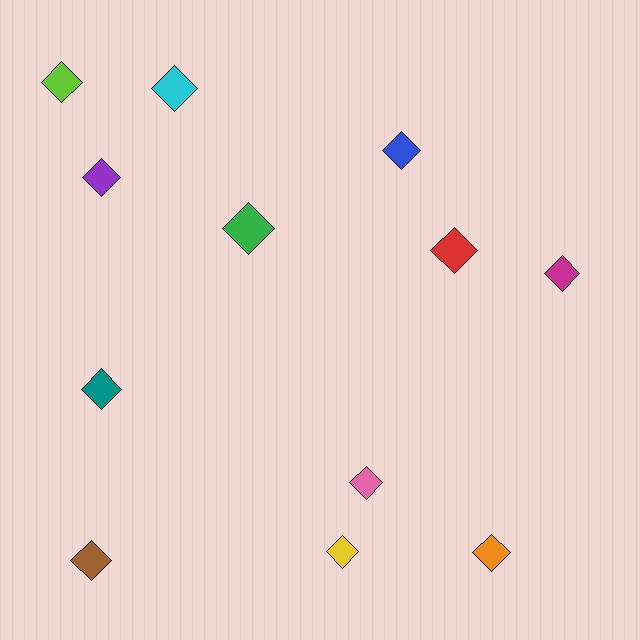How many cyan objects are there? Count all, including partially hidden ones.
There is 1 cyan object.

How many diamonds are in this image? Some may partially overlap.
There are 12 diamonds.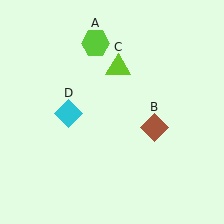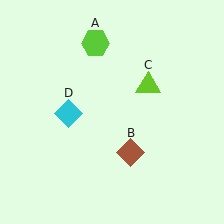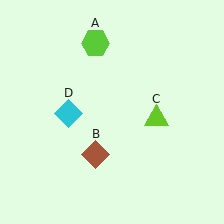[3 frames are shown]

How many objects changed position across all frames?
2 objects changed position: brown diamond (object B), lime triangle (object C).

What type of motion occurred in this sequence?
The brown diamond (object B), lime triangle (object C) rotated clockwise around the center of the scene.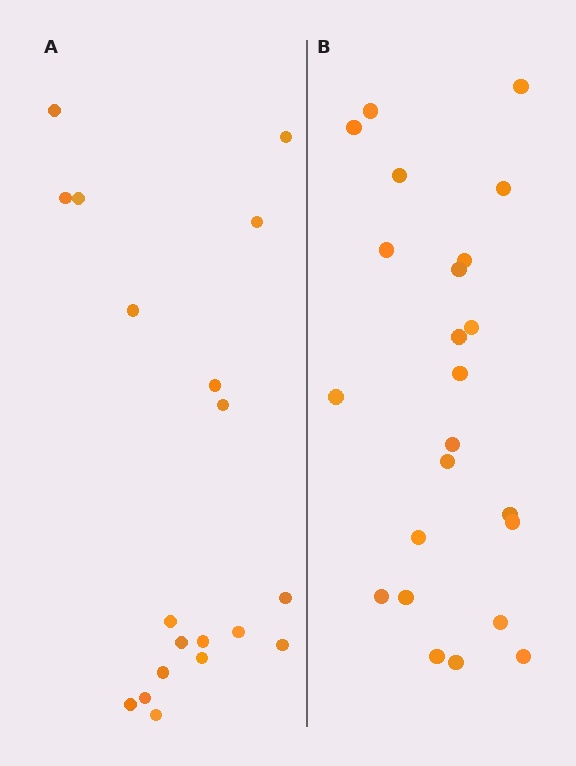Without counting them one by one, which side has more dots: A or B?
Region B (the right region) has more dots.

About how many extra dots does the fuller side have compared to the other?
Region B has about 4 more dots than region A.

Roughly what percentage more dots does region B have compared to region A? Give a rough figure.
About 20% more.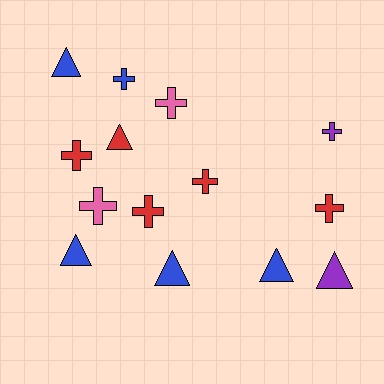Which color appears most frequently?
Blue, with 5 objects.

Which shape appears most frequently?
Cross, with 8 objects.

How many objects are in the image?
There are 14 objects.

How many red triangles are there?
There is 1 red triangle.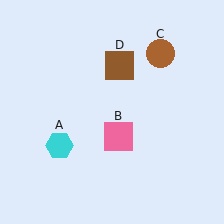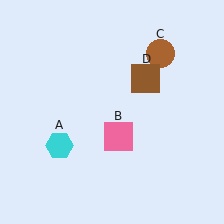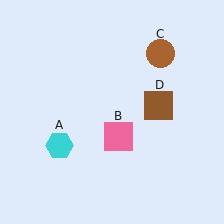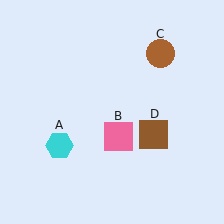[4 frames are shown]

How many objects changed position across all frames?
1 object changed position: brown square (object D).